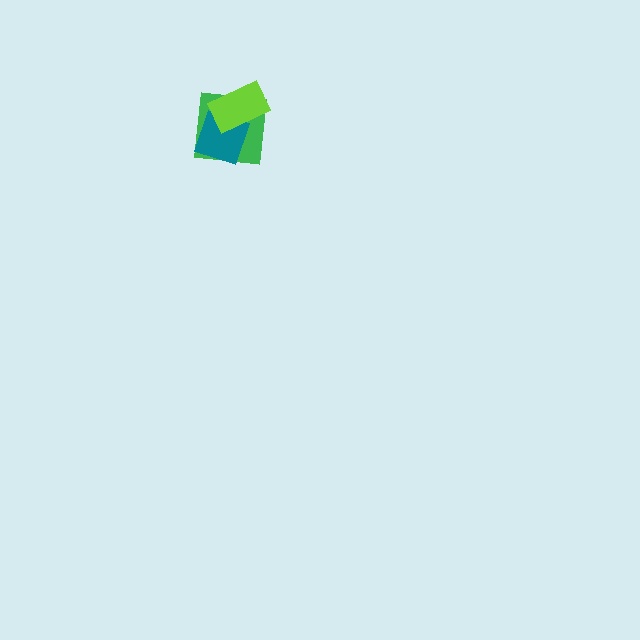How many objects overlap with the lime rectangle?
2 objects overlap with the lime rectangle.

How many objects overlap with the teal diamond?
2 objects overlap with the teal diamond.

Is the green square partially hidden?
Yes, it is partially covered by another shape.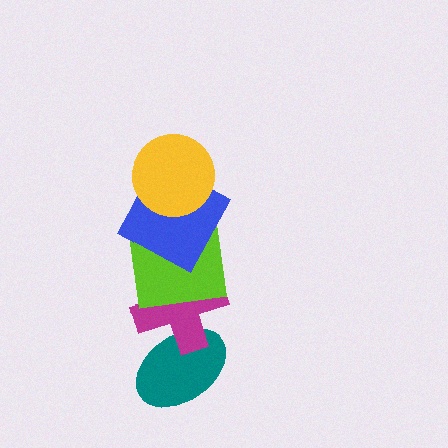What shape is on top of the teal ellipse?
The magenta cross is on top of the teal ellipse.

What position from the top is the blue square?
The blue square is 2nd from the top.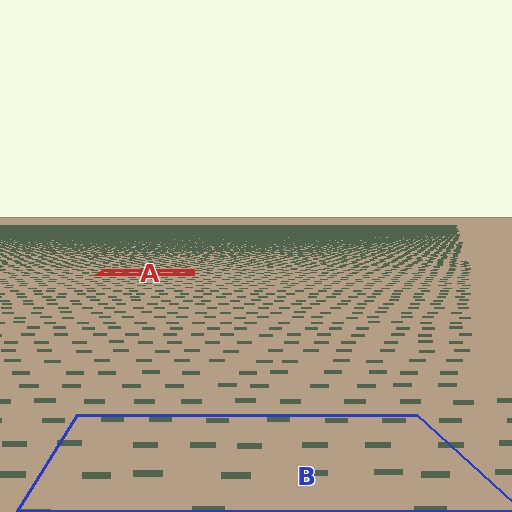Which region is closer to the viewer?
Region B is closer. The texture elements there are larger and more spread out.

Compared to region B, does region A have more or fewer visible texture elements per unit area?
Region A has more texture elements per unit area — they are packed more densely because it is farther away.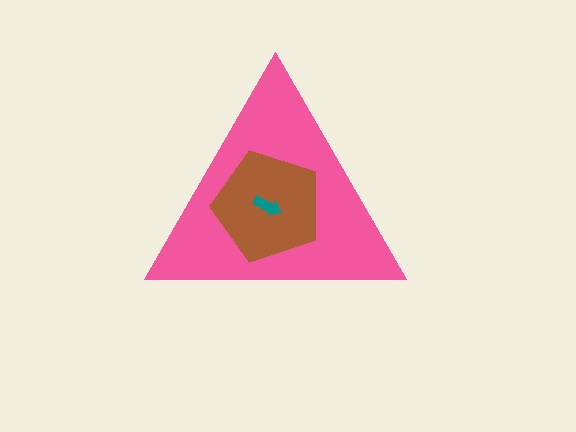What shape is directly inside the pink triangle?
The brown pentagon.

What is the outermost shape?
The pink triangle.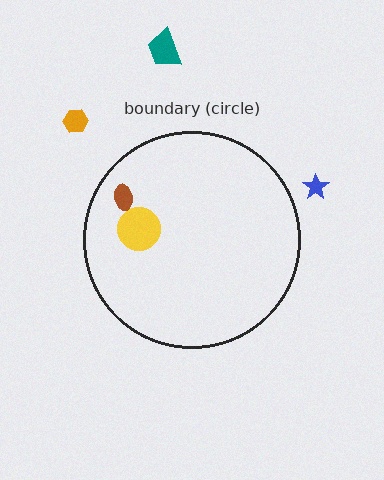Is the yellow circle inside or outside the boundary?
Inside.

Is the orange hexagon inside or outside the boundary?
Outside.